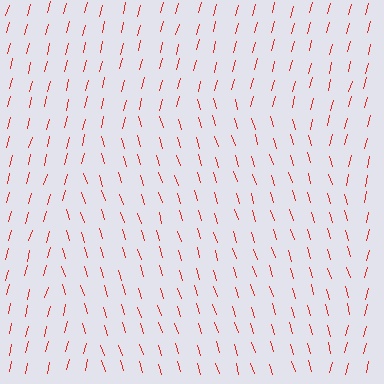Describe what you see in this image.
The image is filled with small red line segments. A circle region in the image has lines oriented differently from the surrounding lines, creating a visible texture boundary.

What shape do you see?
I see a circle.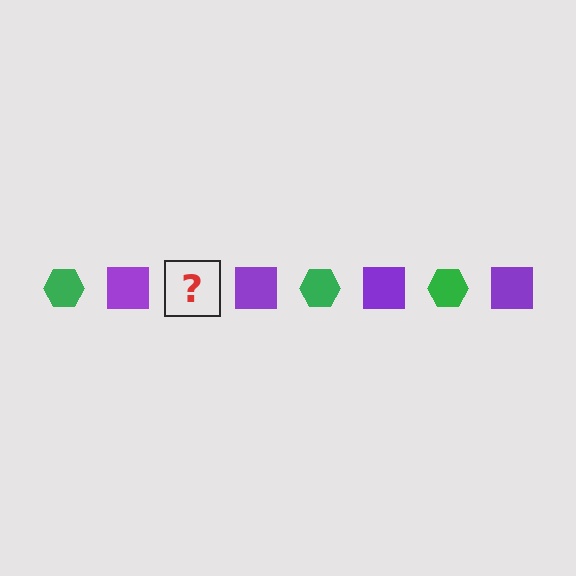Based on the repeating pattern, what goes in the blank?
The blank should be a green hexagon.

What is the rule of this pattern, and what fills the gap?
The rule is that the pattern alternates between green hexagon and purple square. The gap should be filled with a green hexagon.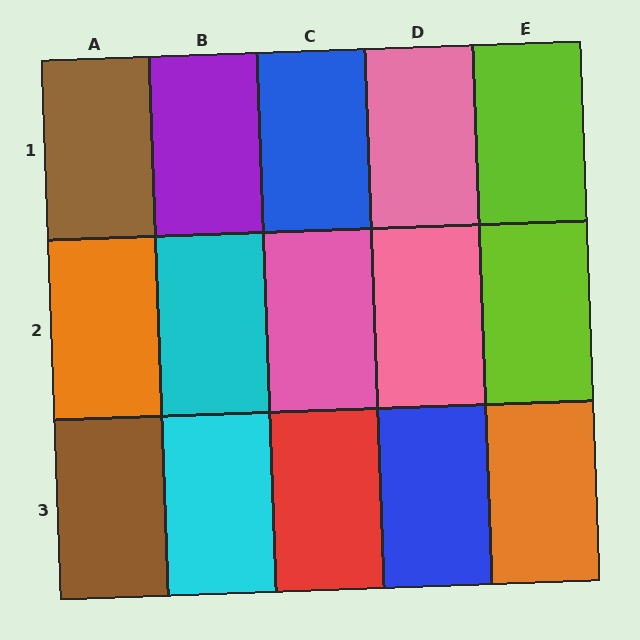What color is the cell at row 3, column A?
Brown.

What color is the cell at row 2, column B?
Cyan.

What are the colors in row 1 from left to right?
Brown, purple, blue, pink, lime.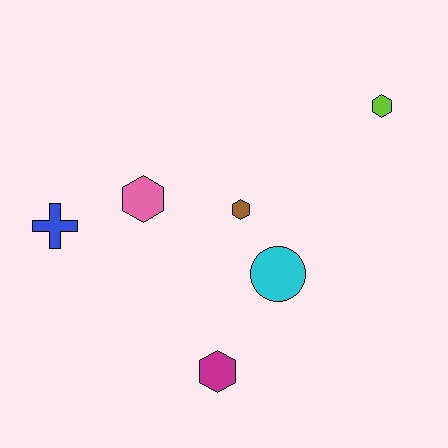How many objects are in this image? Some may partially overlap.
There are 6 objects.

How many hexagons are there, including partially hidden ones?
There are 4 hexagons.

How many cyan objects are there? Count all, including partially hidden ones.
There is 1 cyan object.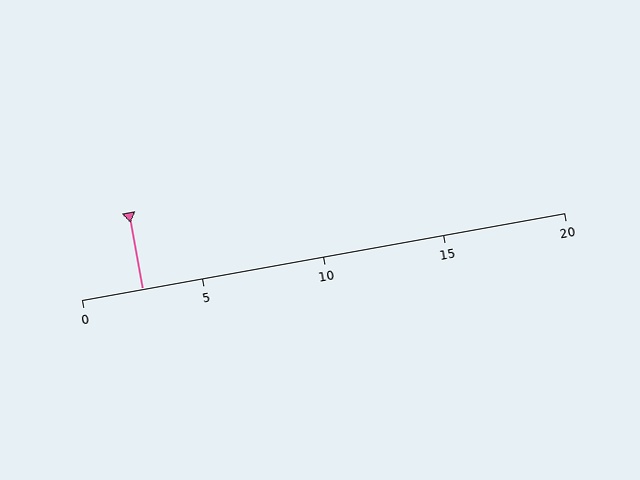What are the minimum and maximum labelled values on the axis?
The axis runs from 0 to 20.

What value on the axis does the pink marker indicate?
The marker indicates approximately 2.5.